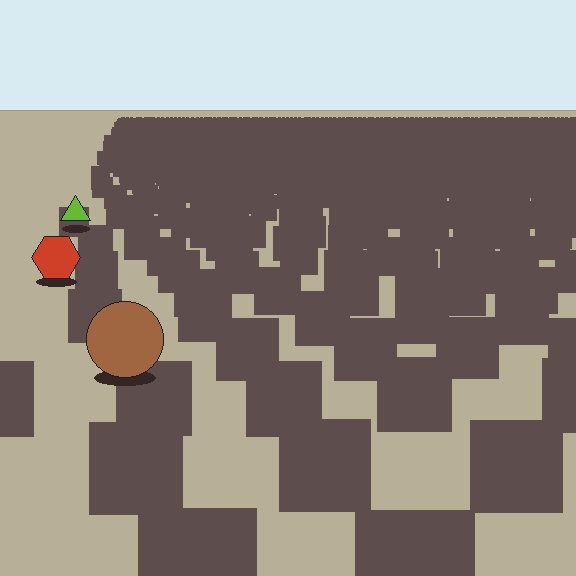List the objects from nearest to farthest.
From nearest to farthest: the brown circle, the red hexagon, the lime triangle.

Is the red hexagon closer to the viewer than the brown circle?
No. The brown circle is closer — you can tell from the texture gradient: the ground texture is coarser near it.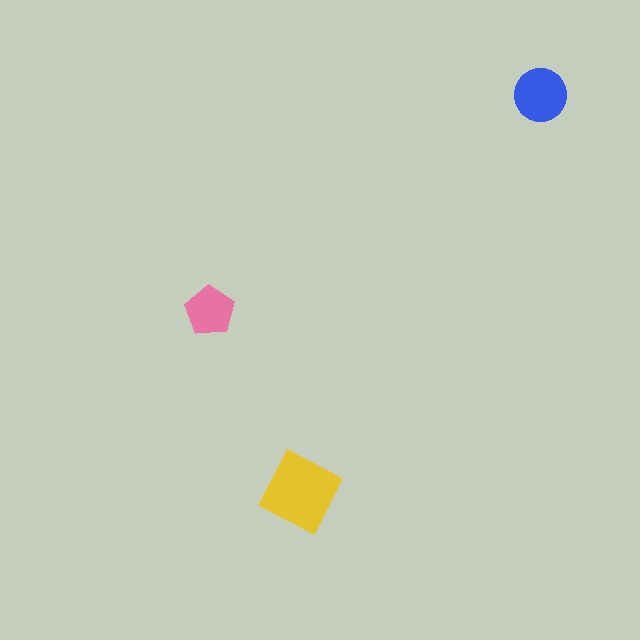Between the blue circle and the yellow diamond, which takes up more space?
The yellow diamond.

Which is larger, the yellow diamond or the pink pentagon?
The yellow diamond.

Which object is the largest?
The yellow diamond.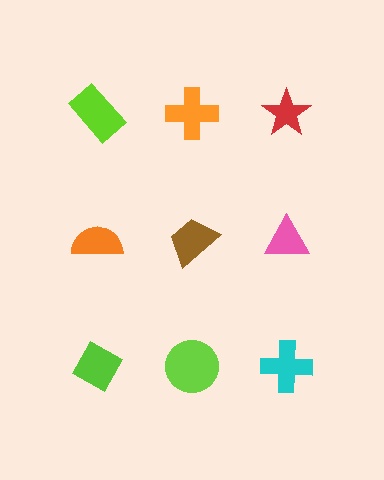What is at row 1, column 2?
An orange cross.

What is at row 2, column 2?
A brown trapezoid.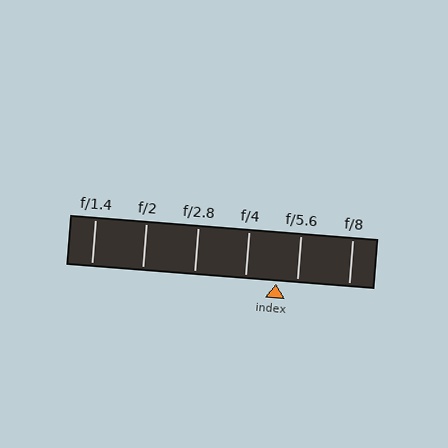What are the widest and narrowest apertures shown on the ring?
The widest aperture shown is f/1.4 and the narrowest is f/8.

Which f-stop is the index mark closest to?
The index mark is closest to f/5.6.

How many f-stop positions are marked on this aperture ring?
There are 6 f-stop positions marked.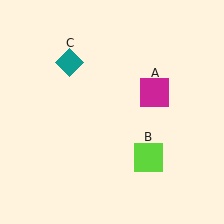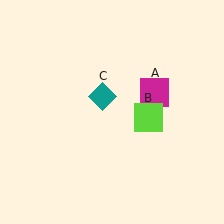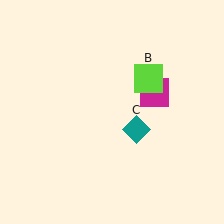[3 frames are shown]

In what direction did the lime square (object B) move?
The lime square (object B) moved up.